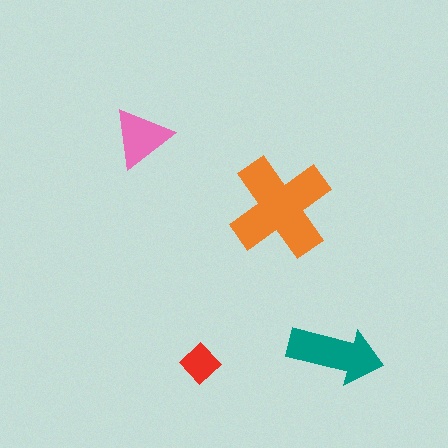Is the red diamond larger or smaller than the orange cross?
Smaller.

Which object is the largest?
The orange cross.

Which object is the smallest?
The red diamond.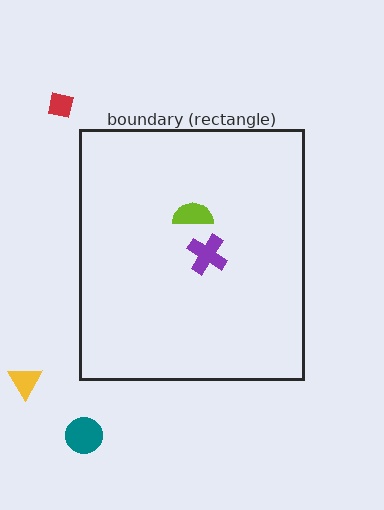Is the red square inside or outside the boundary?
Outside.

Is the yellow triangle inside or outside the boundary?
Outside.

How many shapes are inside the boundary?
2 inside, 3 outside.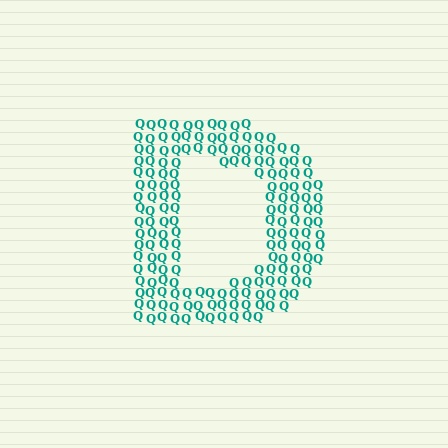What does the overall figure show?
The overall figure shows the letter D.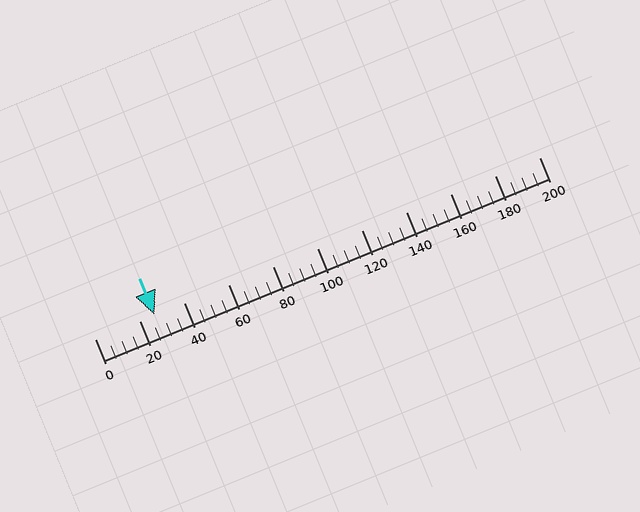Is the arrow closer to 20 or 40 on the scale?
The arrow is closer to 20.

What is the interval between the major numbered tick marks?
The major tick marks are spaced 20 units apart.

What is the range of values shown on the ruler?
The ruler shows values from 0 to 200.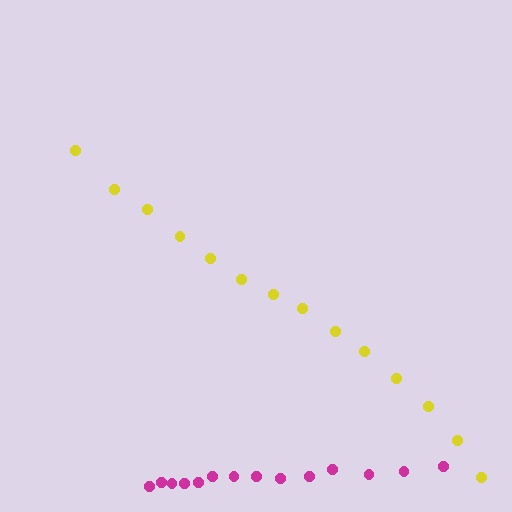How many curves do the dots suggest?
There are 2 distinct paths.